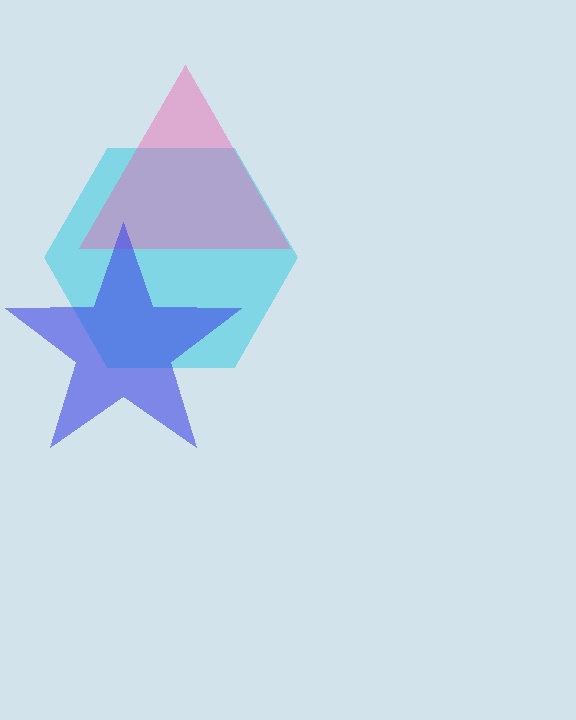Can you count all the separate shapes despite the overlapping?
Yes, there are 3 separate shapes.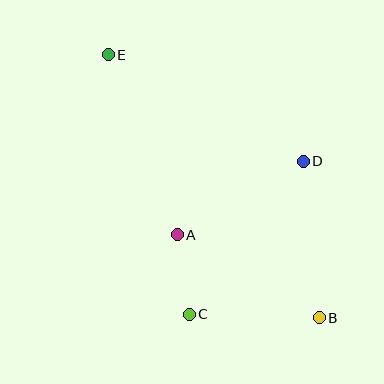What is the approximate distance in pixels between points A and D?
The distance between A and D is approximately 146 pixels.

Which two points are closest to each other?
Points A and C are closest to each other.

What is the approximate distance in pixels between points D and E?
The distance between D and E is approximately 222 pixels.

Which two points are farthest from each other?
Points B and E are farthest from each other.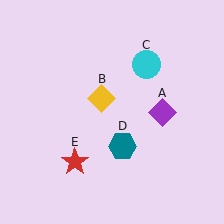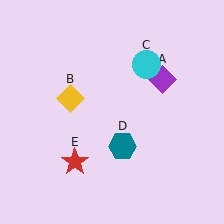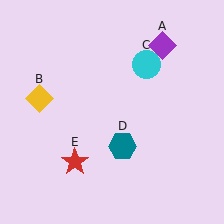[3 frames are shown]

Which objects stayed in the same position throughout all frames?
Cyan circle (object C) and teal hexagon (object D) and red star (object E) remained stationary.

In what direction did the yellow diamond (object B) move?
The yellow diamond (object B) moved left.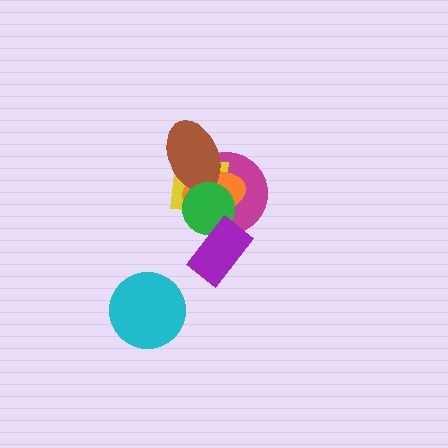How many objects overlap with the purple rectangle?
2 objects overlap with the purple rectangle.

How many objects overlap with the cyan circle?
0 objects overlap with the cyan circle.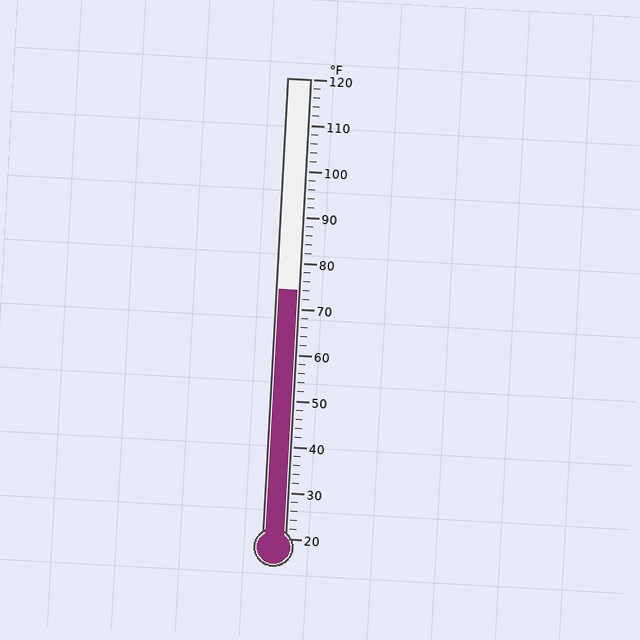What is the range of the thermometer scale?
The thermometer scale ranges from 20°F to 120°F.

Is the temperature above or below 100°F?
The temperature is below 100°F.